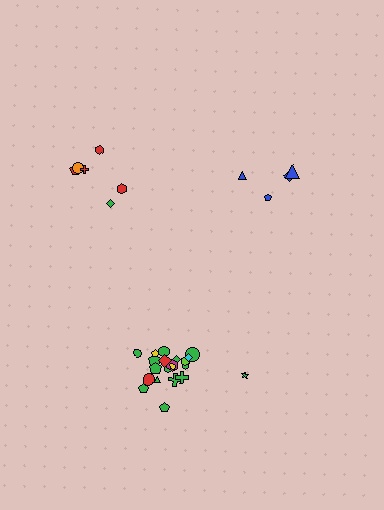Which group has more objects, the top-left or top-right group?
The top-left group.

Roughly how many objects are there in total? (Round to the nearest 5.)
Roughly 30 objects in total.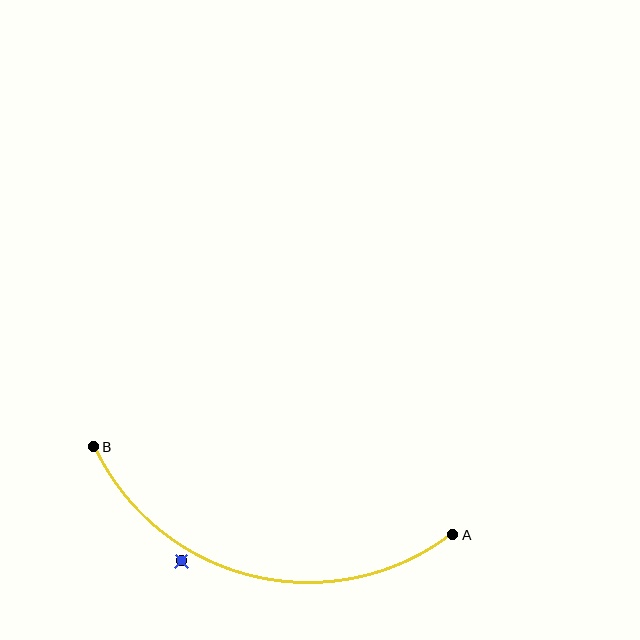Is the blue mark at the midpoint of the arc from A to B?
No — the blue mark does not lie on the arc at all. It sits slightly outside the curve.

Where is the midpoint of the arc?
The arc midpoint is the point on the curve farthest from the straight line joining A and B. It sits below that line.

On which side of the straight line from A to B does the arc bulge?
The arc bulges below the straight line connecting A and B.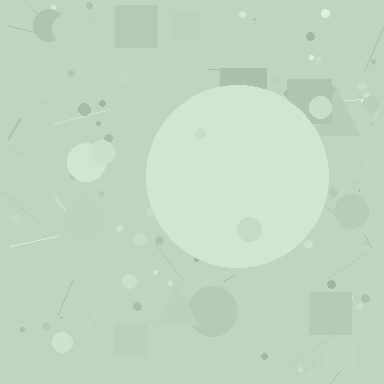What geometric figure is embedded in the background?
A circle is embedded in the background.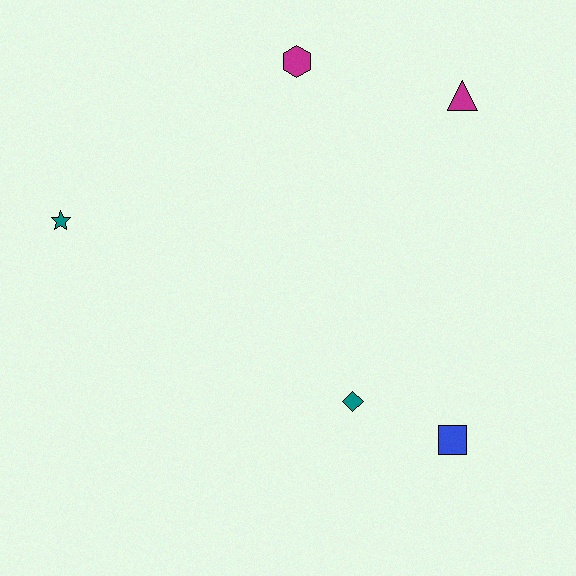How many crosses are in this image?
There are no crosses.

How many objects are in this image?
There are 5 objects.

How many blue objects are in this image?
There is 1 blue object.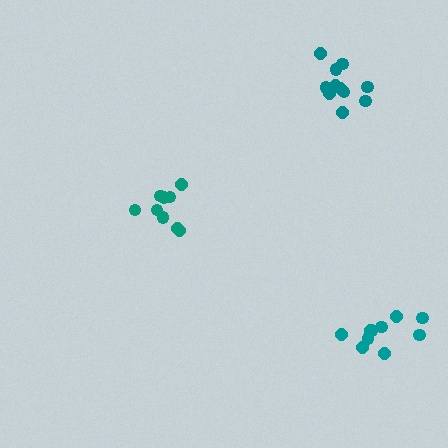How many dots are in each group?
Group 1: 10 dots, Group 2: 9 dots, Group 3: 11 dots (30 total).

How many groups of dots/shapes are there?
There are 3 groups.